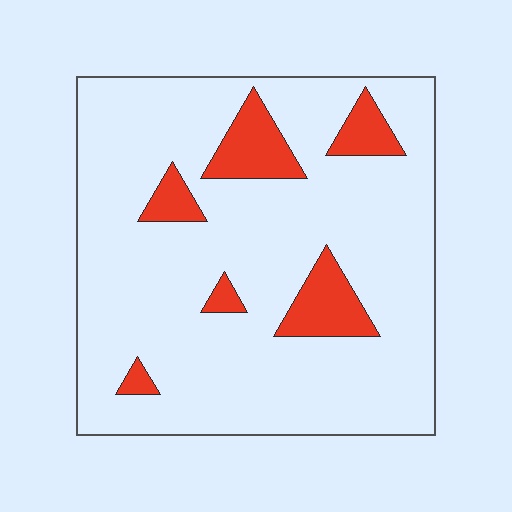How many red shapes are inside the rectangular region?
6.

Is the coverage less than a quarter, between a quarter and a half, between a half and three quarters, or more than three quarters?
Less than a quarter.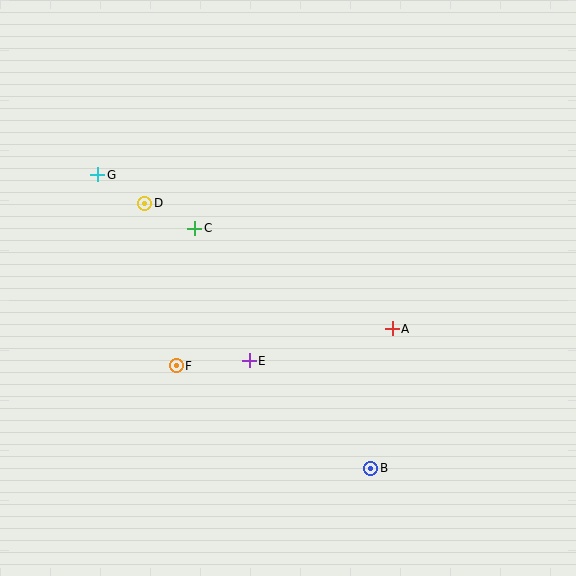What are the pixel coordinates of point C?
Point C is at (195, 228).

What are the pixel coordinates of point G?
Point G is at (98, 175).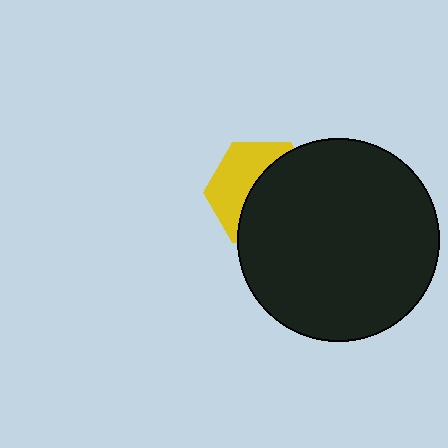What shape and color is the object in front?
The object in front is a black circle.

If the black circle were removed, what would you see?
You would see the complete yellow hexagon.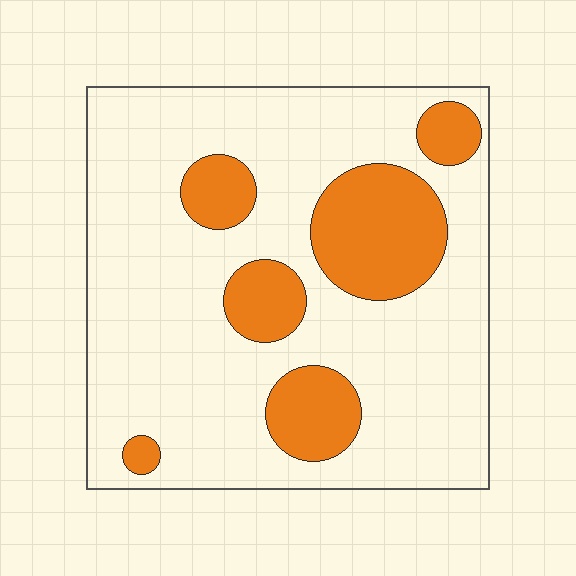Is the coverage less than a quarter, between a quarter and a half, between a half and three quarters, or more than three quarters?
Less than a quarter.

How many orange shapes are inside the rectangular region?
6.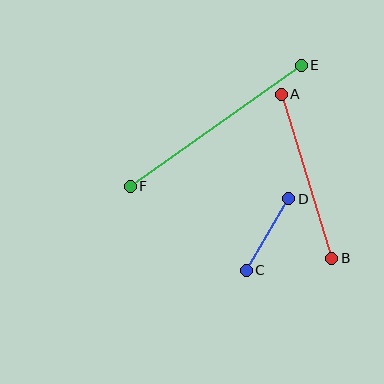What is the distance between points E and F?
The distance is approximately 209 pixels.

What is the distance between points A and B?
The distance is approximately 171 pixels.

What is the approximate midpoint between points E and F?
The midpoint is at approximately (216, 126) pixels.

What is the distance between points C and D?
The distance is approximately 83 pixels.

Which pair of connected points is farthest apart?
Points E and F are farthest apart.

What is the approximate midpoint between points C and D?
The midpoint is at approximately (268, 235) pixels.